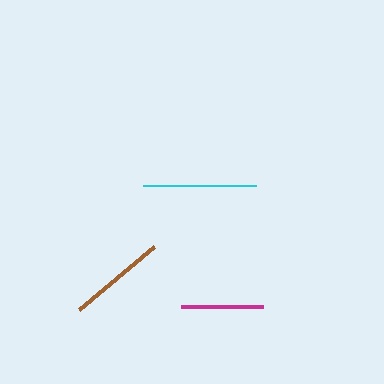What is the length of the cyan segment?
The cyan segment is approximately 112 pixels long.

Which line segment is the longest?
The cyan line is the longest at approximately 112 pixels.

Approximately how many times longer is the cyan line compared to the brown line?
The cyan line is approximately 1.1 times the length of the brown line.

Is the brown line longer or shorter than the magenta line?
The brown line is longer than the magenta line.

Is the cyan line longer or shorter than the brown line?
The cyan line is longer than the brown line.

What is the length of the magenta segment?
The magenta segment is approximately 81 pixels long.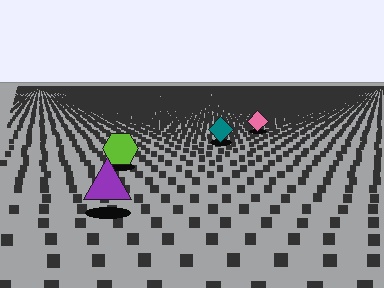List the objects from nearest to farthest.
From nearest to farthest: the purple triangle, the lime hexagon, the teal diamond, the pink diamond.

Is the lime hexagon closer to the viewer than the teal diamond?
Yes. The lime hexagon is closer — you can tell from the texture gradient: the ground texture is coarser near it.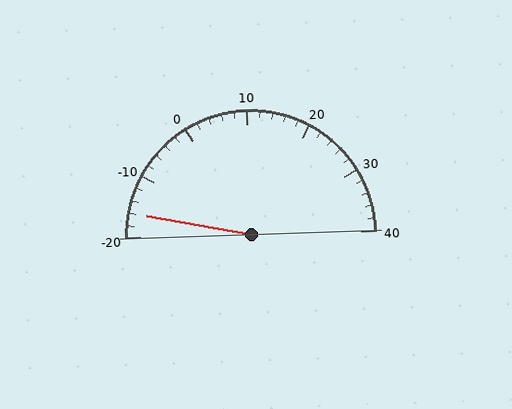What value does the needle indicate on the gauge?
The needle indicates approximately -16.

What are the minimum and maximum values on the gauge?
The gauge ranges from -20 to 40.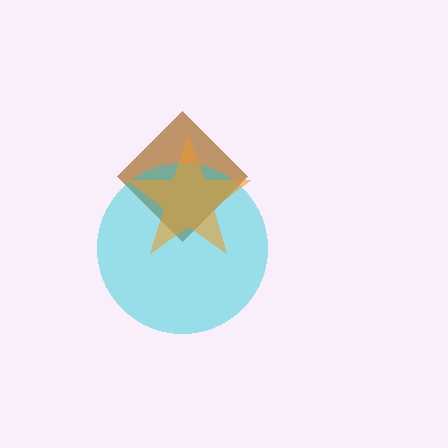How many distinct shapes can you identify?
There are 3 distinct shapes: a brown diamond, a cyan circle, an orange star.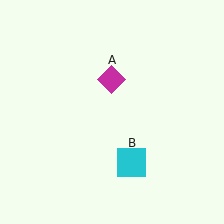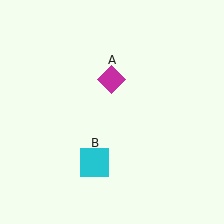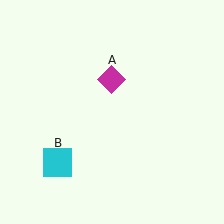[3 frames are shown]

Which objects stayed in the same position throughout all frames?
Magenta diamond (object A) remained stationary.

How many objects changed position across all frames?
1 object changed position: cyan square (object B).